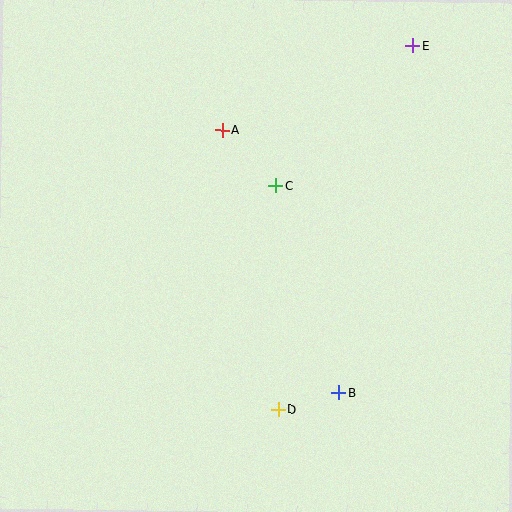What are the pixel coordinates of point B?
Point B is at (339, 393).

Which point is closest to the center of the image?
Point C at (276, 186) is closest to the center.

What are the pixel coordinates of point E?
Point E is at (413, 46).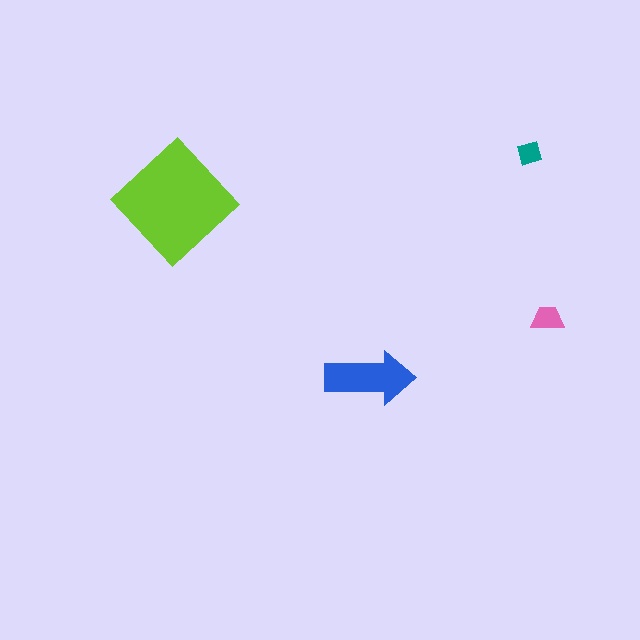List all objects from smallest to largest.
The teal diamond, the pink trapezoid, the blue arrow, the lime diamond.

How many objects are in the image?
There are 4 objects in the image.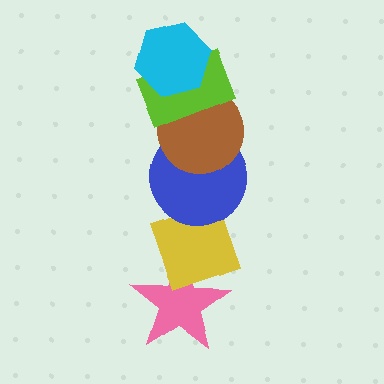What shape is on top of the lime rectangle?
The cyan hexagon is on top of the lime rectangle.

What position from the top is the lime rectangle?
The lime rectangle is 2nd from the top.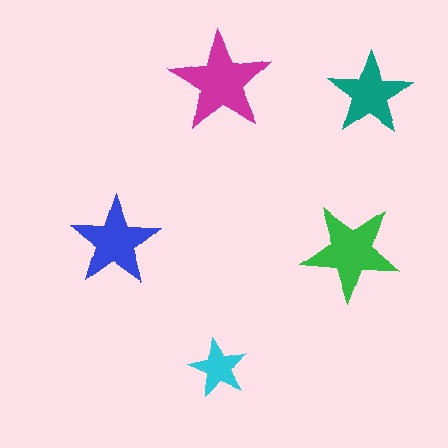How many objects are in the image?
There are 5 objects in the image.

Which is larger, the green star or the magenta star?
The magenta one.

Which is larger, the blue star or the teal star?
The blue one.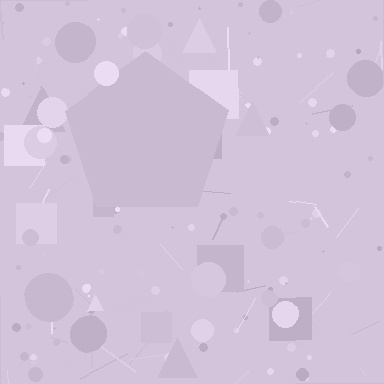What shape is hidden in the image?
A pentagon is hidden in the image.